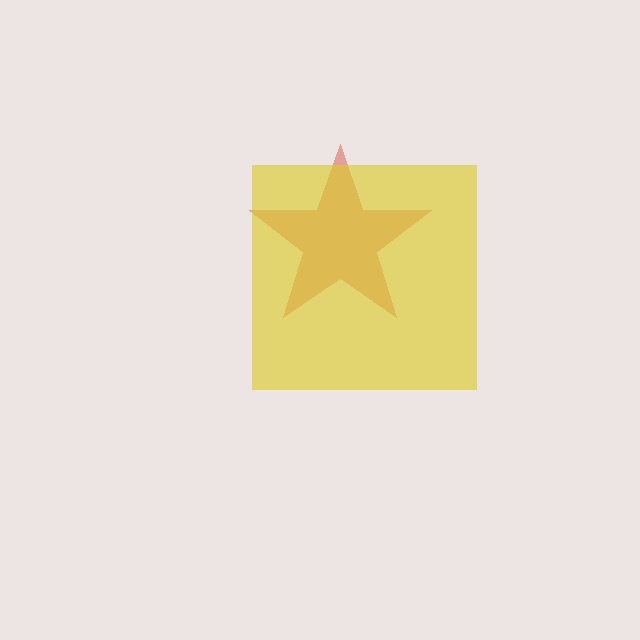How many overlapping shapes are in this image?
There are 2 overlapping shapes in the image.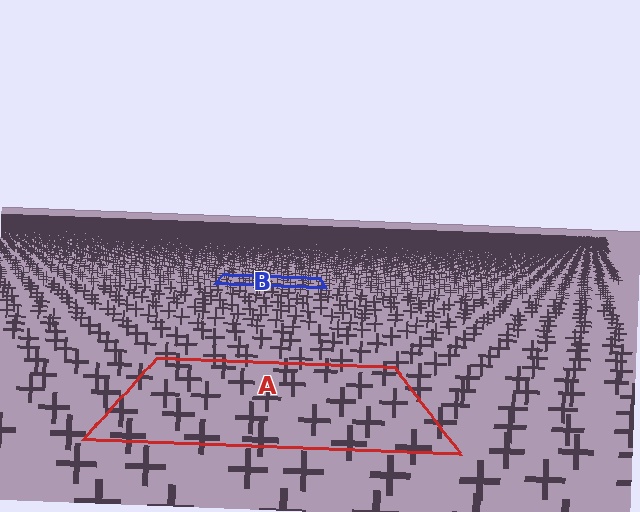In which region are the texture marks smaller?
The texture marks are smaller in region B, because it is farther away.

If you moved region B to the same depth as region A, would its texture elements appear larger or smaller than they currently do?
They would appear larger. At a closer depth, the same texture elements are projected at a bigger on-screen size.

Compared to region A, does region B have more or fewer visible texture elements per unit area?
Region B has more texture elements per unit area — they are packed more densely because it is farther away.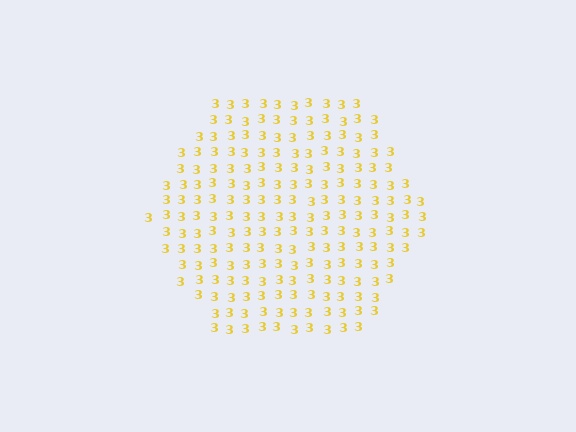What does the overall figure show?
The overall figure shows a hexagon.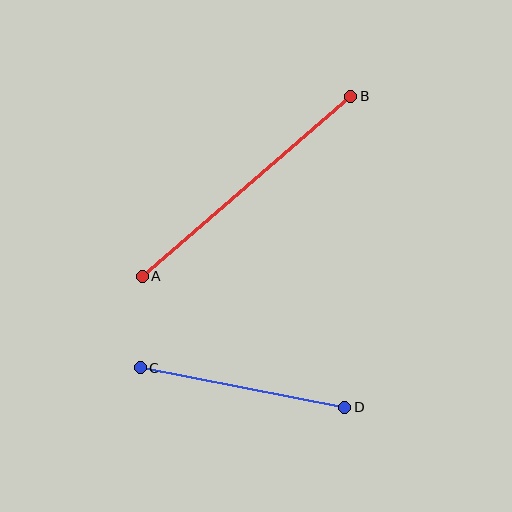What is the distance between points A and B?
The distance is approximately 275 pixels.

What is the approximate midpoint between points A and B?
The midpoint is at approximately (246, 186) pixels.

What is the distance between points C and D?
The distance is approximately 208 pixels.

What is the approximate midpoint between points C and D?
The midpoint is at approximately (242, 387) pixels.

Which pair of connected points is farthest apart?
Points A and B are farthest apart.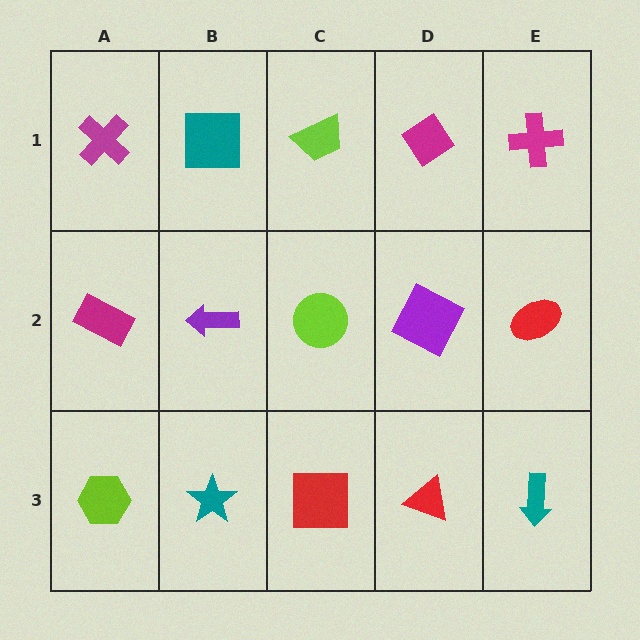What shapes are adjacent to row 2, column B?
A teal square (row 1, column B), a teal star (row 3, column B), a magenta rectangle (row 2, column A), a lime circle (row 2, column C).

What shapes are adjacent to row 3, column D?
A purple square (row 2, column D), a red square (row 3, column C), a teal arrow (row 3, column E).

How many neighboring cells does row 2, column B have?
4.